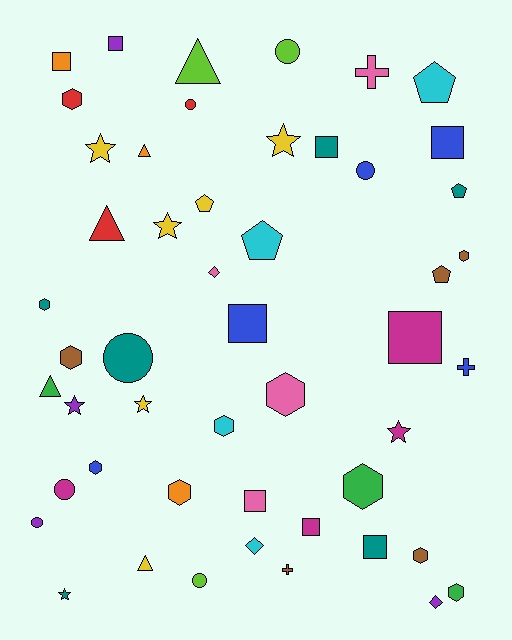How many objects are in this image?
There are 50 objects.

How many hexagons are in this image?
There are 11 hexagons.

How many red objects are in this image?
There are 3 red objects.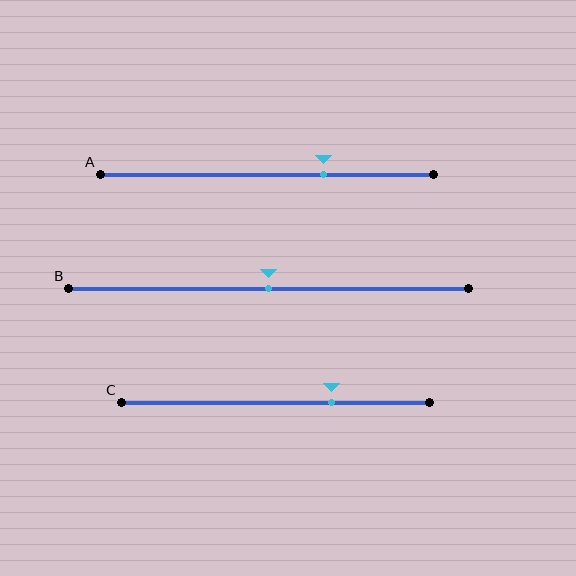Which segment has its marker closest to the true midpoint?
Segment B has its marker closest to the true midpoint.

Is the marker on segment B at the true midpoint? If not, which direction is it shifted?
Yes, the marker on segment B is at the true midpoint.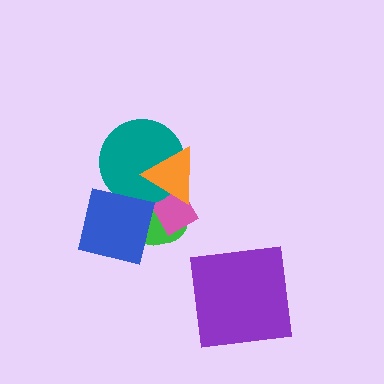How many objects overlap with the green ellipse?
4 objects overlap with the green ellipse.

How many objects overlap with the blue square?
1 object overlaps with the blue square.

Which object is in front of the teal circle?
The orange triangle is in front of the teal circle.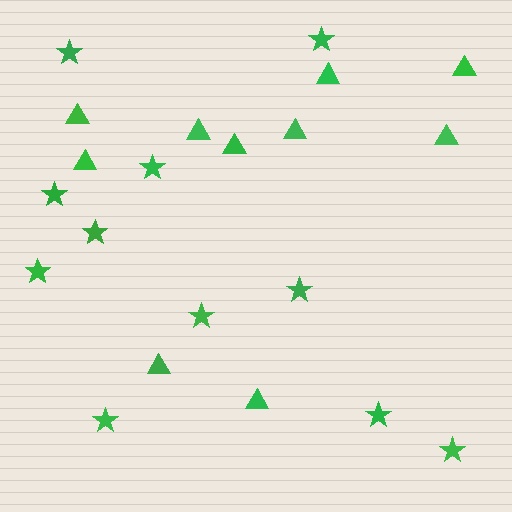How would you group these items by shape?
There are 2 groups: one group of triangles (10) and one group of stars (11).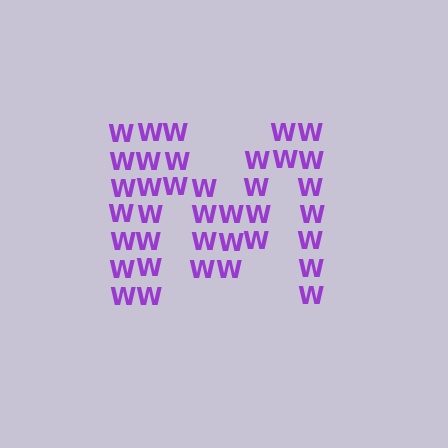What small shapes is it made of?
It is made of small letter W's.